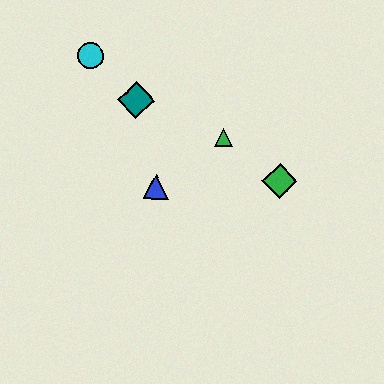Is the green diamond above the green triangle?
No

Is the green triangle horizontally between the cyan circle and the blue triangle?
No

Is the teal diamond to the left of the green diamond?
Yes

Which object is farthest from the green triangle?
The cyan circle is farthest from the green triangle.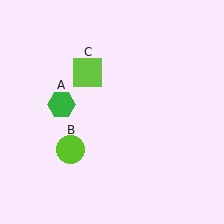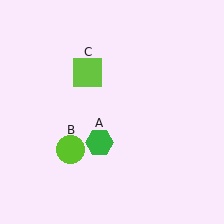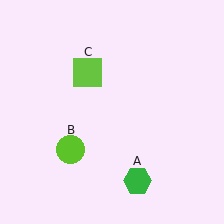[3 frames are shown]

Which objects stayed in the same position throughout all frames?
Lime circle (object B) and lime square (object C) remained stationary.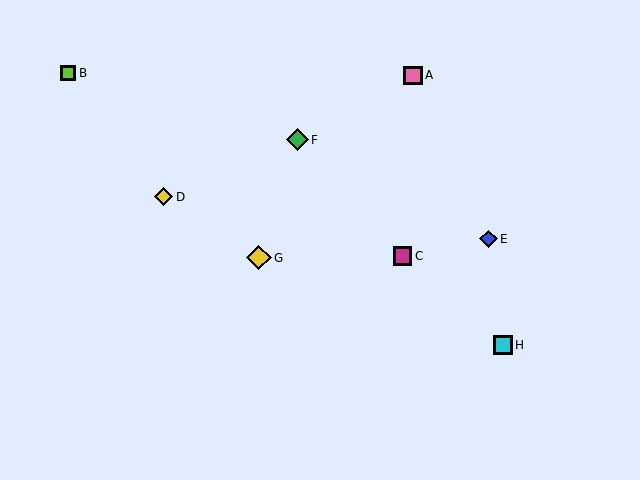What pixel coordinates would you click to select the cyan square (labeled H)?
Click at (503, 345) to select the cyan square H.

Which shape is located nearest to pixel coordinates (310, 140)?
The green diamond (labeled F) at (297, 140) is nearest to that location.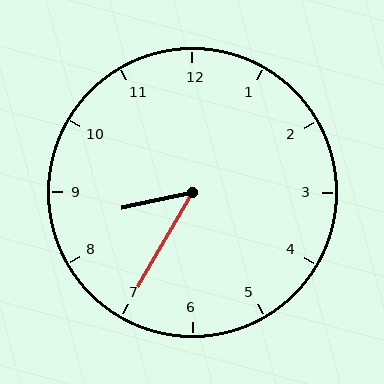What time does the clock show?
8:35.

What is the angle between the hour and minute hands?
Approximately 48 degrees.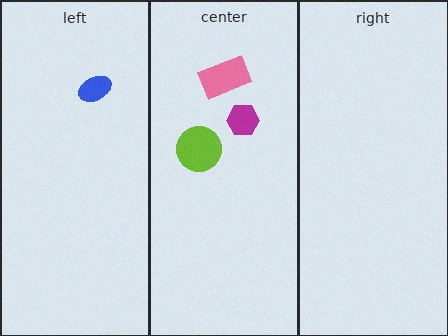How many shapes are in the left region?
1.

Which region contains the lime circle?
The center region.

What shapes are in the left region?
The blue ellipse.